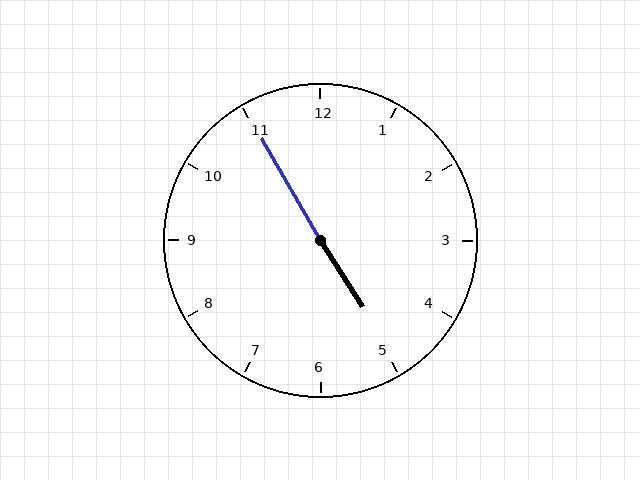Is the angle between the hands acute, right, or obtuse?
It is obtuse.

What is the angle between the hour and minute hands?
Approximately 178 degrees.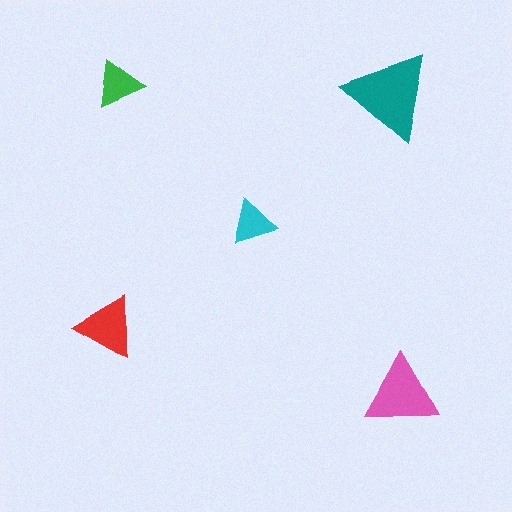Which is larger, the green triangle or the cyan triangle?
The green one.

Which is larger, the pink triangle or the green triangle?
The pink one.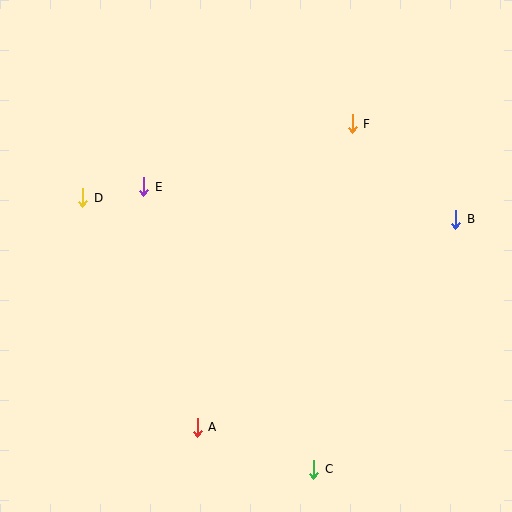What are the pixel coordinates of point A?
Point A is at (197, 427).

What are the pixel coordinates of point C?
Point C is at (314, 469).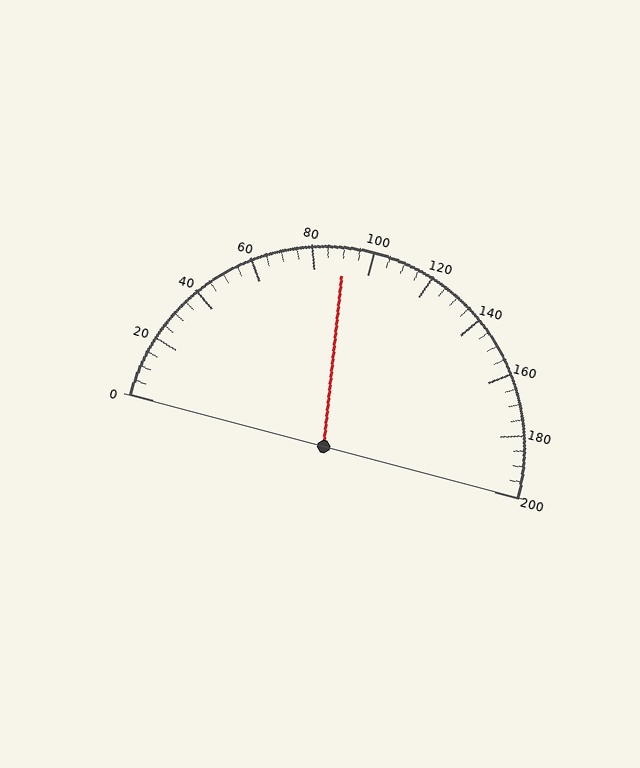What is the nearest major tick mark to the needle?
The nearest major tick mark is 80.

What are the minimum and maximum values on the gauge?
The gauge ranges from 0 to 200.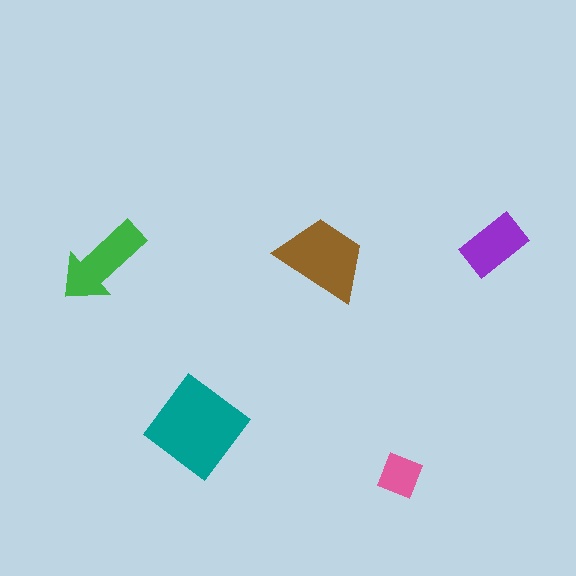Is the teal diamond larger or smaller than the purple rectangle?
Larger.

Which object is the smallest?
The pink diamond.